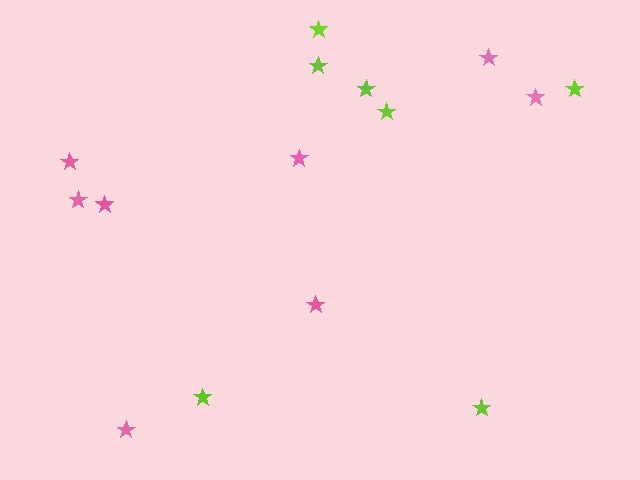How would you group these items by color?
There are 2 groups: one group of pink stars (8) and one group of lime stars (7).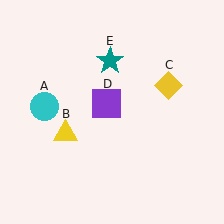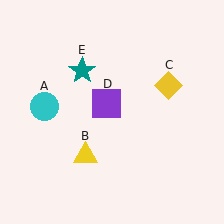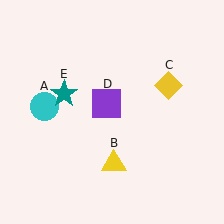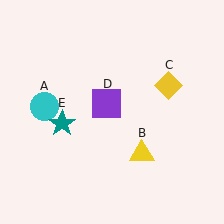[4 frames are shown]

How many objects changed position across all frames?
2 objects changed position: yellow triangle (object B), teal star (object E).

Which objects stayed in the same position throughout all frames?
Cyan circle (object A) and yellow diamond (object C) and purple square (object D) remained stationary.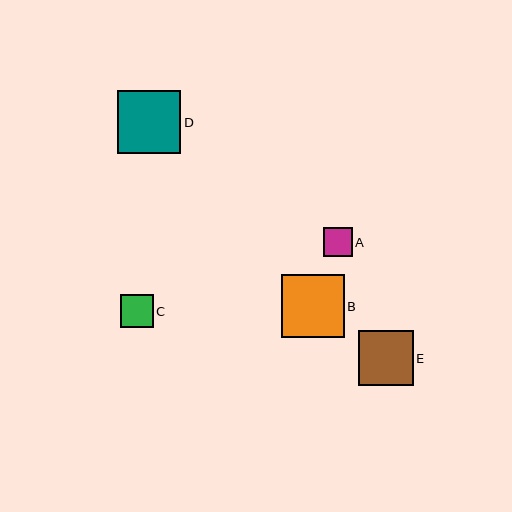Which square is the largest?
Square D is the largest with a size of approximately 63 pixels.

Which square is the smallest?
Square A is the smallest with a size of approximately 29 pixels.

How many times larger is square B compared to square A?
Square B is approximately 2.2 times the size of square A.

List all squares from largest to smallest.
From largest to smallest: D, B, E, C, A.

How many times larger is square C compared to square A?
Square C is approximately 1.1 times the size of square A.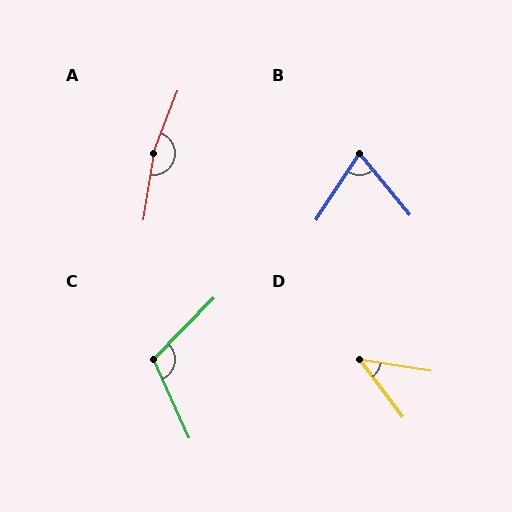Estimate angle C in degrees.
Approximately 111 degrees.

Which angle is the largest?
A, at approximately 168 degrees.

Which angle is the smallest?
D, at approximately 44 degrees.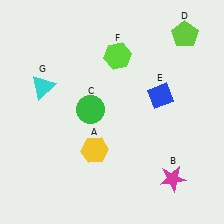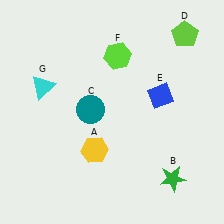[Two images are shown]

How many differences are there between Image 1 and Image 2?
There are 2 differences between the two images.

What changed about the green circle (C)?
In Image 1, C is green. In Image 2, it changed to teal.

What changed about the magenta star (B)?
In Image 1, B is magenta. In Image 2, it changed to green.